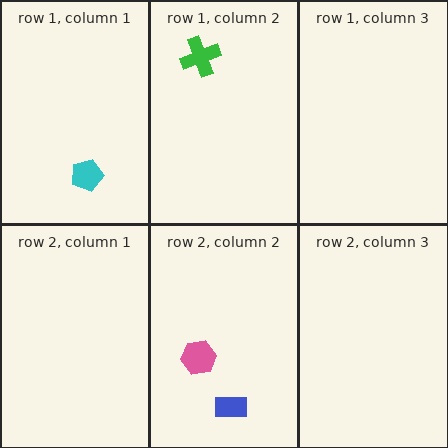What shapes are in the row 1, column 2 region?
The green cross.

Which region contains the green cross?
The row 1, column 2 region.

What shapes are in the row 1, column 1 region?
The cyan pentagon.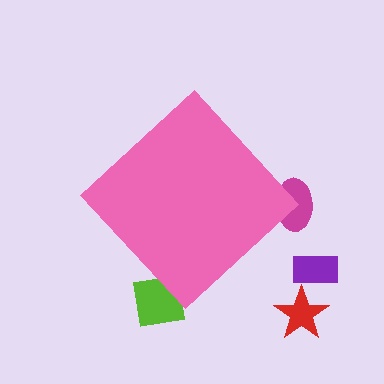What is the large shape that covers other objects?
A pink diamond.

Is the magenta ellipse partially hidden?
Yes, the magenta ellipse is partially hidden behind the pink diamond.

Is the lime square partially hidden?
Yes, the lime square is partially hidden behind the pink diamond.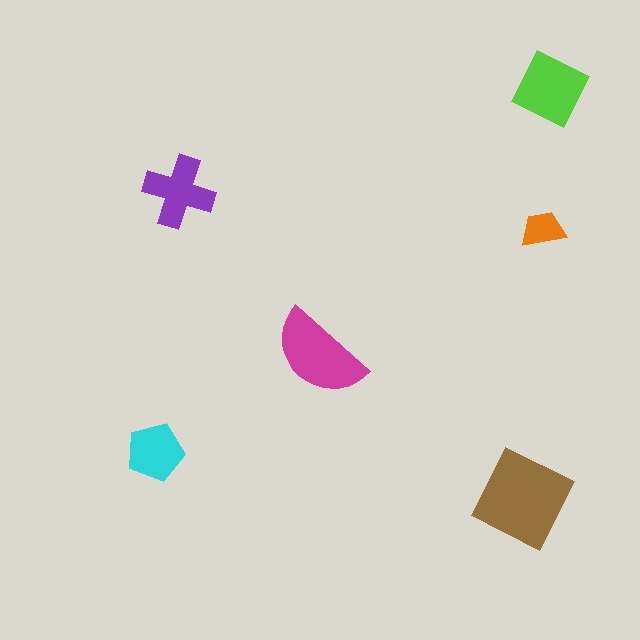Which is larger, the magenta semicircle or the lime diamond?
The magenta semicircle.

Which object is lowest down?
The brown square is bottommost.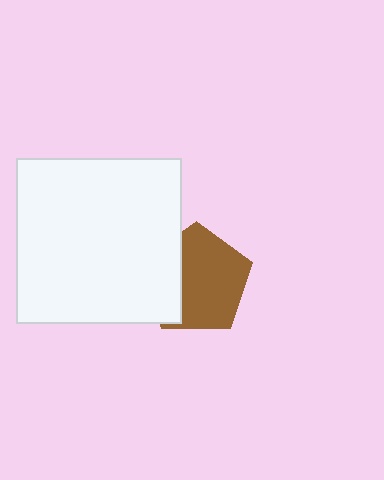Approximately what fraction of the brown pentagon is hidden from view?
Roughly 31% of the brown pentagon is hidden behind the white square.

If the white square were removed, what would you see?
You would see the complete brown pentagon.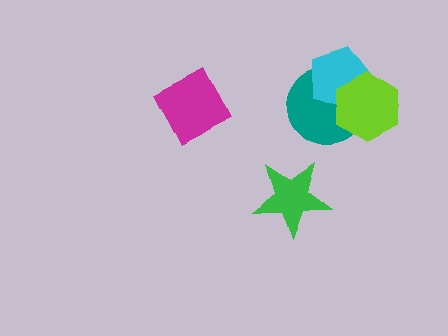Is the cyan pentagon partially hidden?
Yes, it is partially covered by another shape.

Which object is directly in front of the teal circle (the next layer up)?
The cyan pentagon is directly in front of the teal circle.